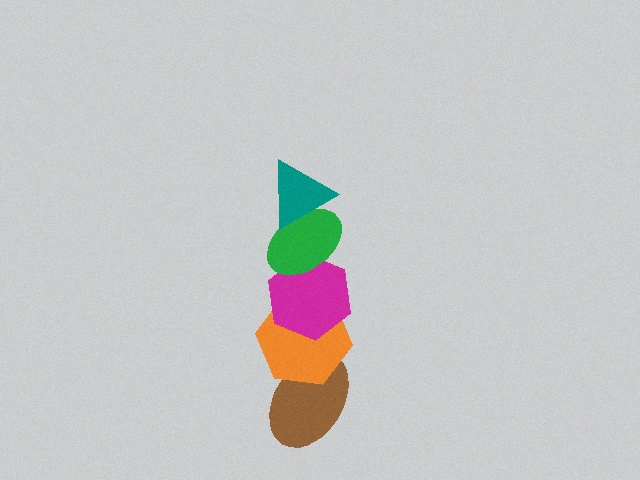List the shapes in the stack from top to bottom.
From top to bottom: the teal triangle, the green ellipse, the magenta hexagon, the orange hexagon, the brown ellipse.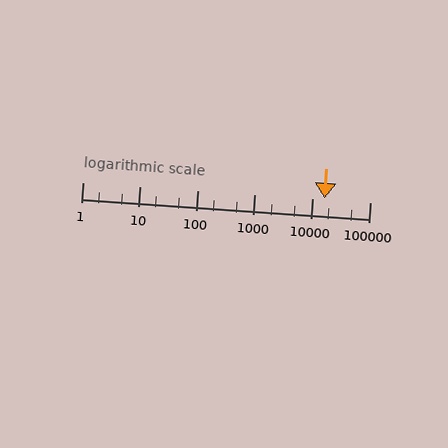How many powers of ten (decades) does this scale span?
The scale spans 5 decades, from 1 to 100000.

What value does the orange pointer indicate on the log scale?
The pointer indicates approximately 16000.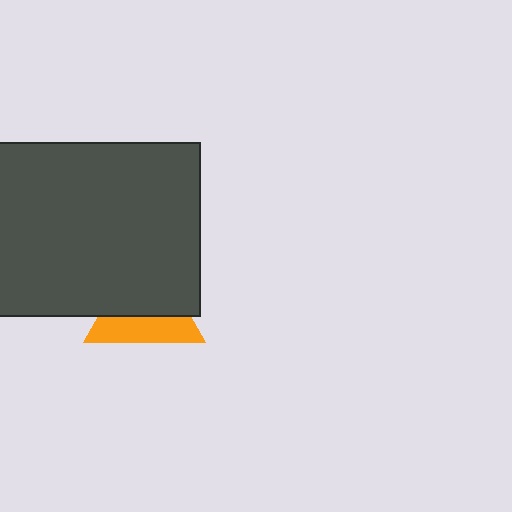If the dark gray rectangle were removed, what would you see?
You would see the complete orange triangle.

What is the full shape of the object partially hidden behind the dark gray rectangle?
The partially hidden object is an orange triangle.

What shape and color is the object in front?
The object in front is a dark gray rectangle.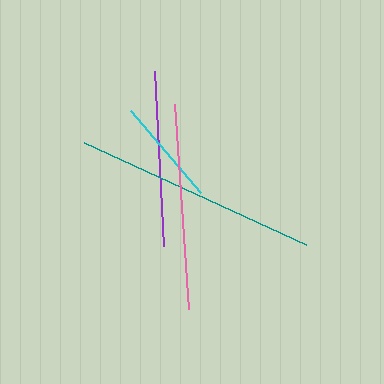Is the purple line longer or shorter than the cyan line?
The purple line is longer than the cyan line.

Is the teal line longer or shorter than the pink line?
The teal line is longer than the pink line.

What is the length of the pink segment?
The pink segment is approximately 206 pixels long.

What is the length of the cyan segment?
The cyan segment is approximately 108 pixels long.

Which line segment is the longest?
The teal line is the longest at approximately 245 pixels.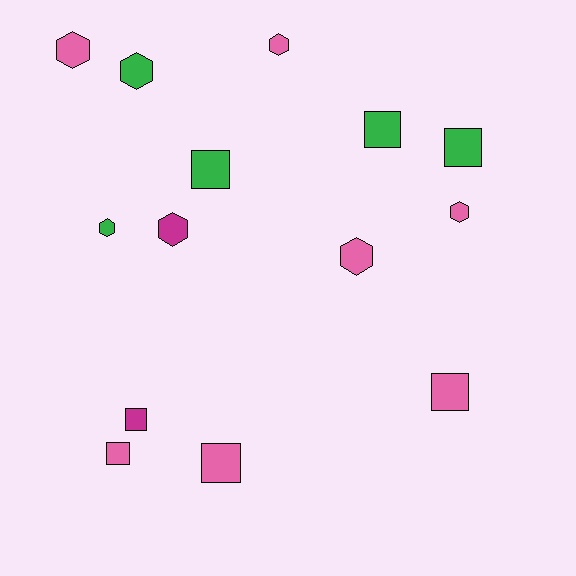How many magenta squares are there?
There is 1 magenta square.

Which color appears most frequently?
Pink, with 7 objects.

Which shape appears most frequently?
Square, with 7 objects.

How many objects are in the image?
There are 14 objects.